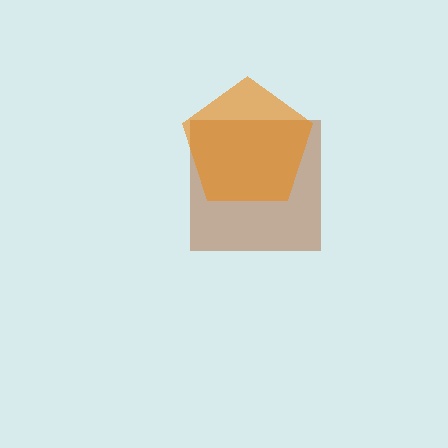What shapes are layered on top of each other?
The layered shapes are: a brown square, an orange pentagon.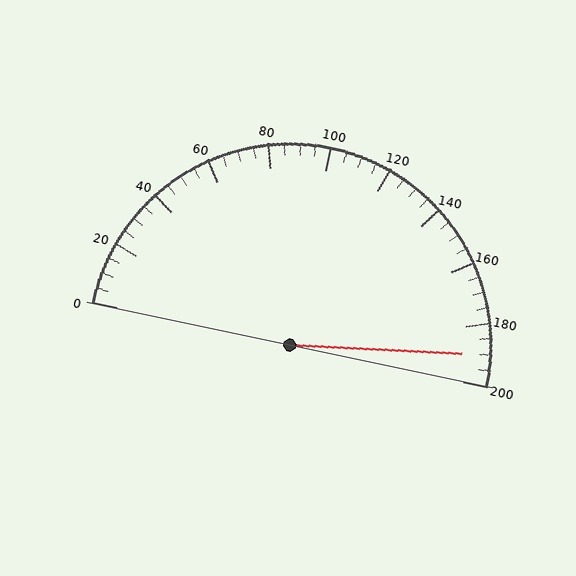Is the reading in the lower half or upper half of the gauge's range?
The reading is in the upper half of the range (0 to 200).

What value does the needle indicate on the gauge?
The needle indicates approximately 190.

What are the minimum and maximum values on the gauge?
The gauge ranges from 0 to 200.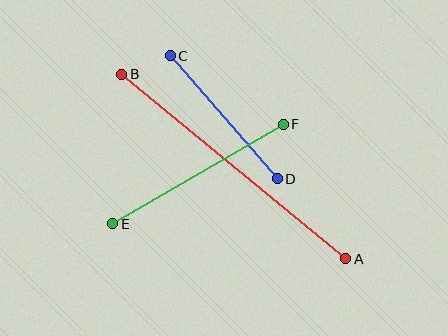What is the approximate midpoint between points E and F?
The midpoint is at approximately (198, 174) pixels.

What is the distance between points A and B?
The distance is approximately 290 pixels.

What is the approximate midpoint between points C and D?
The midpoint is at approximately (224, 117) pixels.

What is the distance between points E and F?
The distance is approximately 197 pixels.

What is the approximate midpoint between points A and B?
The midpoint is at approximately (234, 167) pixels.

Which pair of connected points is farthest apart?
Points A and B are farthest apart.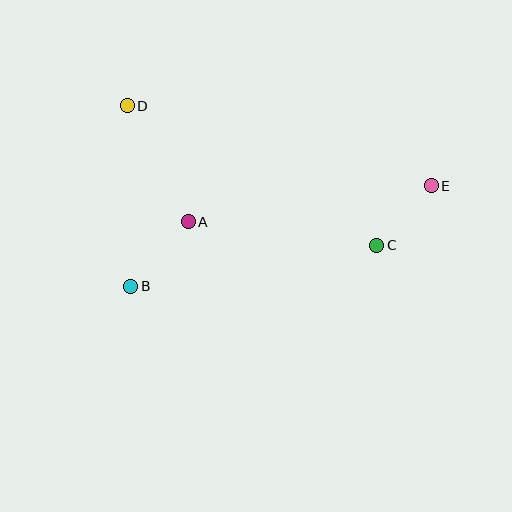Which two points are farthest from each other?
Points B and E are farthest from each other.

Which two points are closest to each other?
Points C and E are closest to each other.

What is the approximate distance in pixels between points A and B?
The distance between A and B is approximately 86 pixels.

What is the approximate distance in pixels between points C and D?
The distance between C and D is approximately 286 pixels.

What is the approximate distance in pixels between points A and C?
The distance between A and C is approximately 190 pixels.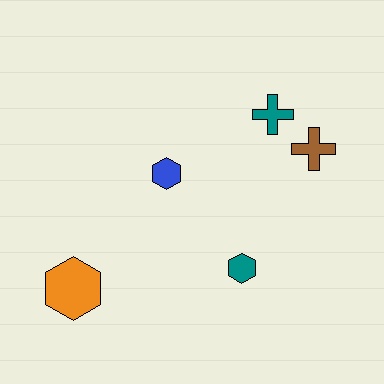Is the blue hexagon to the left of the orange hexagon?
No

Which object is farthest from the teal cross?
The orange hexagon is farthest from the teal cross.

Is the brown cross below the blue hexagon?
No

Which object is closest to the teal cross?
The brown cross is closest to the teal cross.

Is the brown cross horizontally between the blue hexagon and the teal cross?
No